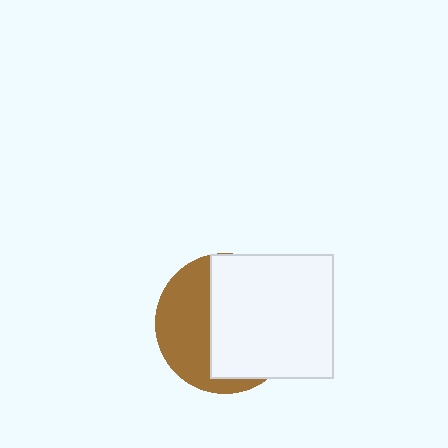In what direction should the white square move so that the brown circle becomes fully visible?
The white square should move right. That is the shortest direction to clear the overlap and leave the brown circle fully visible.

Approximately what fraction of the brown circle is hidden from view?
Roughly 60% of the brown circle is hidden behind the white square.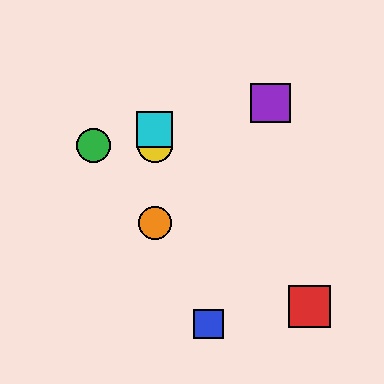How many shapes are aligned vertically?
3 shapes (the yellow circle, the orange circle, the cyan square) are aligned vertically.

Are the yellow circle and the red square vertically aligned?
No, the yellow circle is at x≈155 and the red square is at x≈309.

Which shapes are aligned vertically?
The yellow circle, the orange circle, the cyan square are aligned vertically.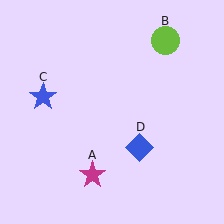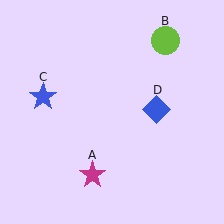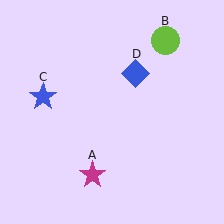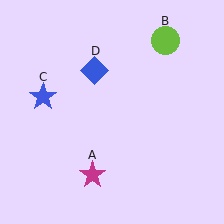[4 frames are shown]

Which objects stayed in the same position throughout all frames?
Magenta star (object A) and lime circle (object B) and blue star (object C) remained stationary.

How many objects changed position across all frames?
1 object changed position: blue diamond (object D).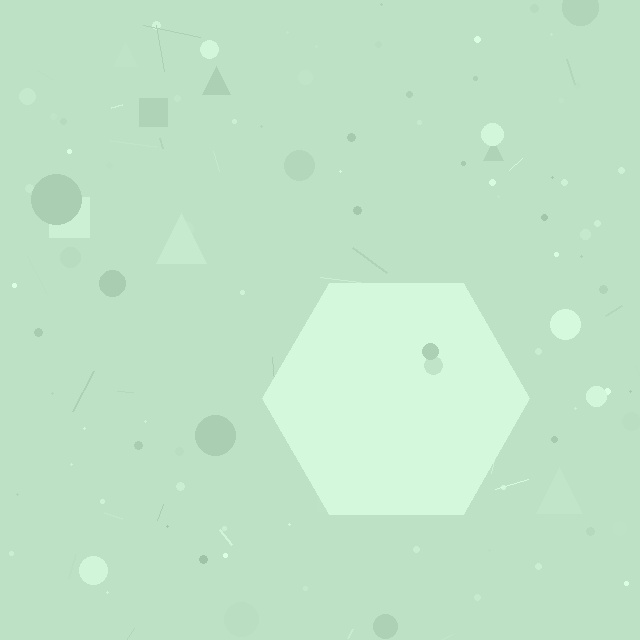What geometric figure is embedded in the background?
A hexagon is embedded in the background.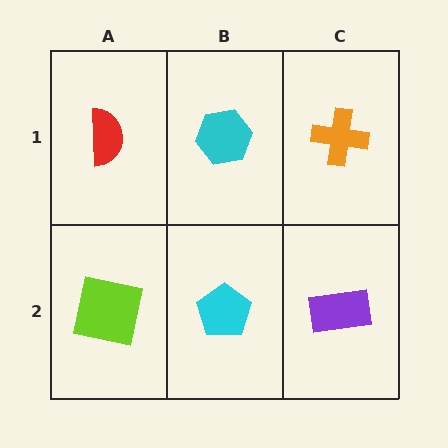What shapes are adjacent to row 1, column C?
A purple rectangle (row 2, column C), a cyan hexagon (row 1, column B).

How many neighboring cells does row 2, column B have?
3.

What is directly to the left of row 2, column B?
A lime square.